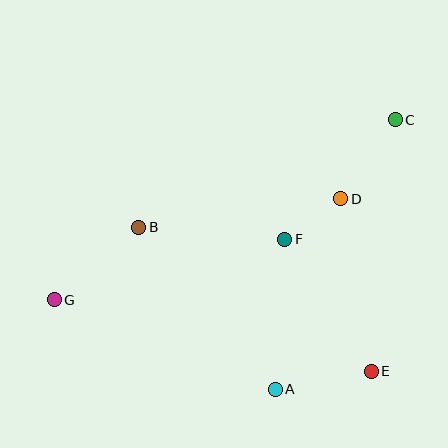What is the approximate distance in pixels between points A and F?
The distance between A and F is approximately 150 pixels.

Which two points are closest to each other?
Points D and F are closest to each other.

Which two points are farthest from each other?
Points C and G are farthest from each other.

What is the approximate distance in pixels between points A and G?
The distance between A and G is approximately 238 pixels.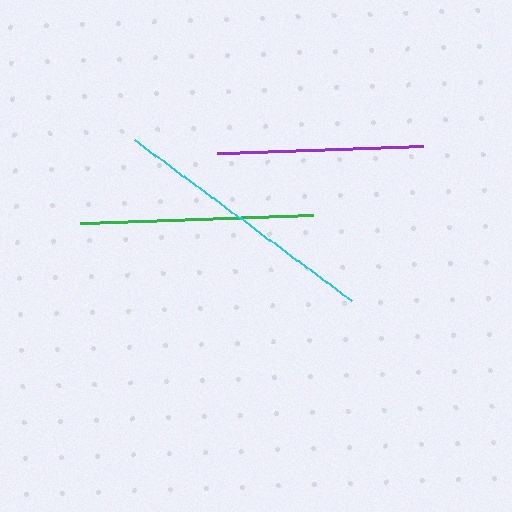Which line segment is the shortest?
The purple line is the shortest at approximately 206 pixels.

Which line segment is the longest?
The cyan line is the longest at approximately 270 pixels.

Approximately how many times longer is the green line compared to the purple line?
The green line is approximately 1.1 times the length of the purple line.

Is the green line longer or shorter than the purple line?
The green line is longer than the purple line.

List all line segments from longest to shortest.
From longest to shortest: cyan, green, purple.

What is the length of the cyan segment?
The cyan segment is approximately 270 pixels long.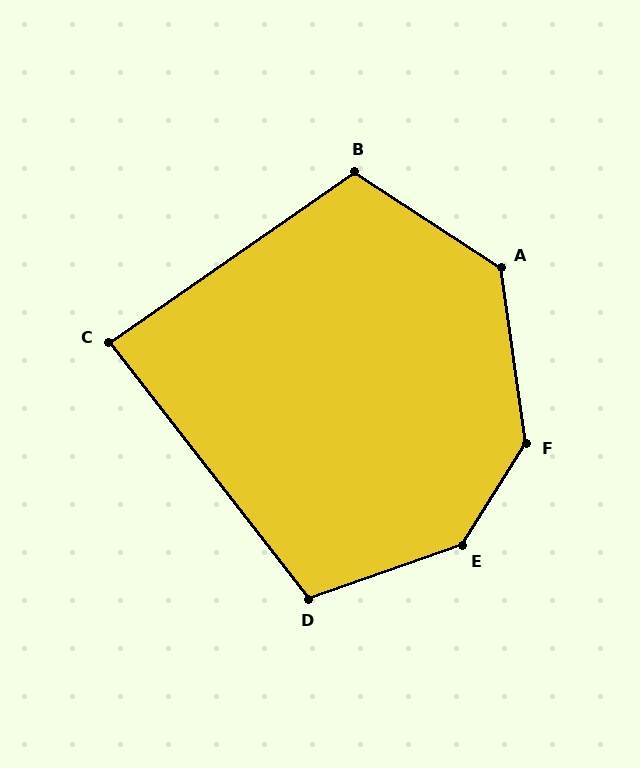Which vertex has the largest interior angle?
E, at approximately 141 degrees.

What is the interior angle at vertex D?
Approximately 109 degrees (obtuse).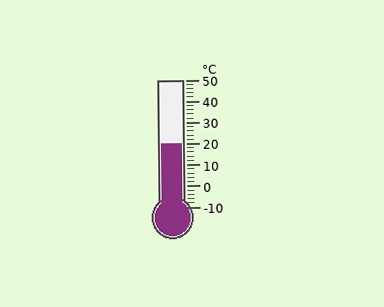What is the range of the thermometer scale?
The thermometer scale ranges from -10°C to 50°C.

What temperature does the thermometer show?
The thermometer shows approximately 20°C.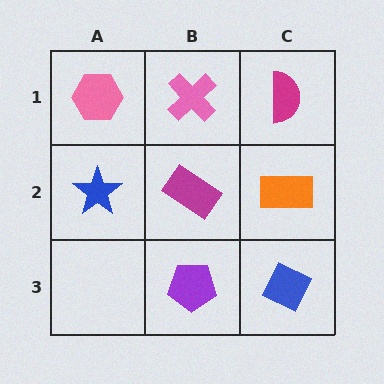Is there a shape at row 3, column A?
No, that cell is empty.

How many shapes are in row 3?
2 shapes.